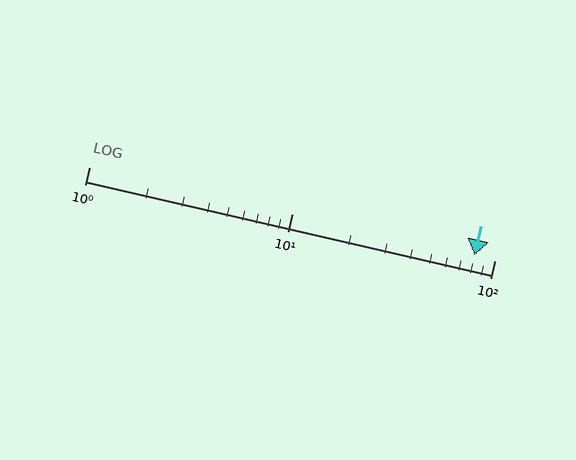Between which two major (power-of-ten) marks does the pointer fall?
The pointer is between 10 and 100.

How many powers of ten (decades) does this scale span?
The scale spans 2 decades, from 1 to 100.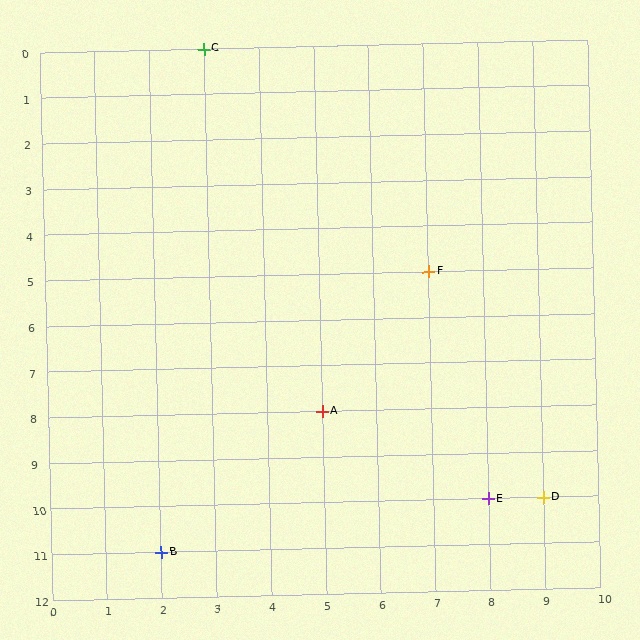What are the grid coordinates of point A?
Point A is at grid coordinates (5, 8).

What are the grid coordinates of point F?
Point F is at grid coordinates (7, 5).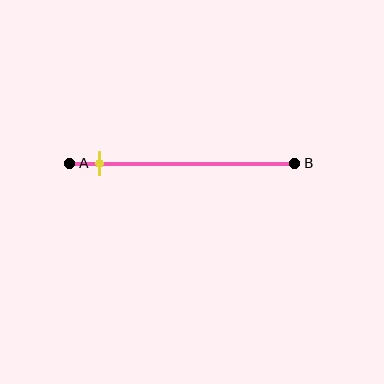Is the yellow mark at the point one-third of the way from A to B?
No, the mark is at about 15% from A, not at the 33% one-third point.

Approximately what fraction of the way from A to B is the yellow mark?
The yellow mark is approximately 15% of the way from A to B.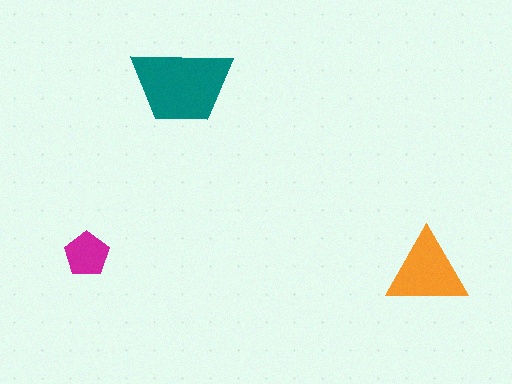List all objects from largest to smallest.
The teal trapezoid, the orange triangle, the magenta pentagon.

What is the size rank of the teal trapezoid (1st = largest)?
1st.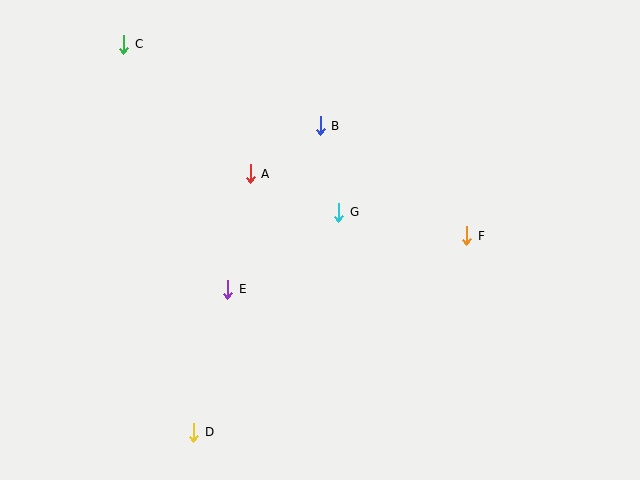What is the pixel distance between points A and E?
The distance between A and E is 118 pixels.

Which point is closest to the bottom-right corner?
Point F is closest to the bottom-right corner.